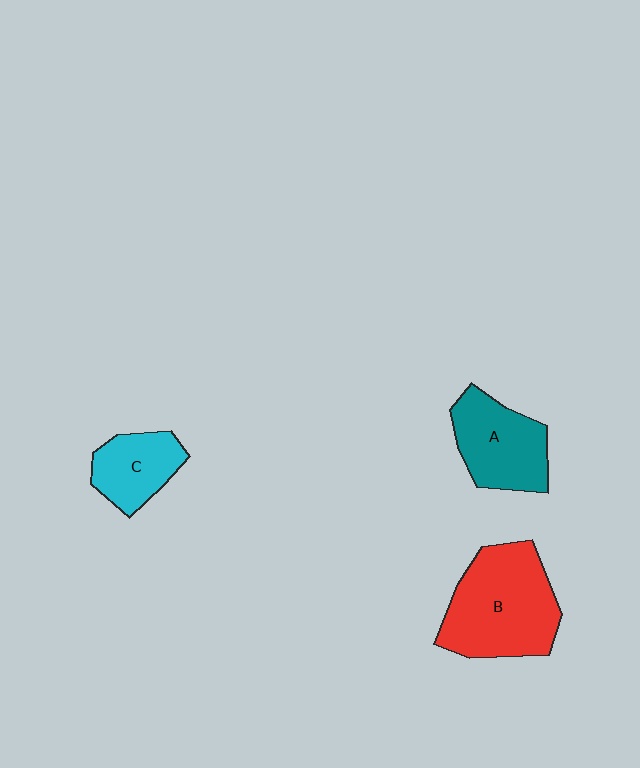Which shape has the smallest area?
Shape C (cyan).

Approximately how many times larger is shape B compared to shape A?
Approximately 1.4 times.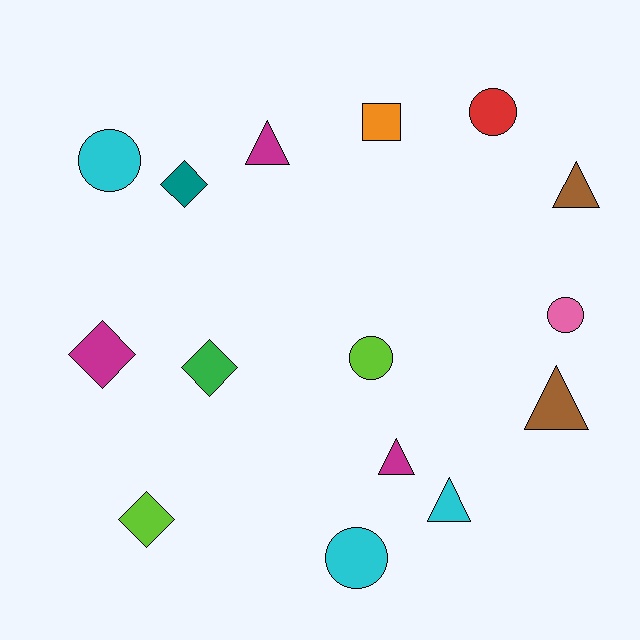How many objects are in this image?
There are 15 objects.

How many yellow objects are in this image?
There are no yellow objects.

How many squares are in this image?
There is 1 square.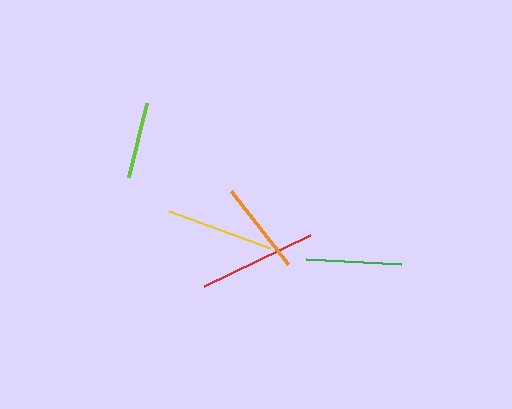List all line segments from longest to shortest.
From longest to shortest: red, yellow, green, orange, lime.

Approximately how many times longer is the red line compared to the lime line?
The red line is approximately 1.6 times the length of the lime line.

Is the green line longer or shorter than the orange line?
The green line is longer than the orange line.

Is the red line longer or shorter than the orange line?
The red line is longer than the orange line.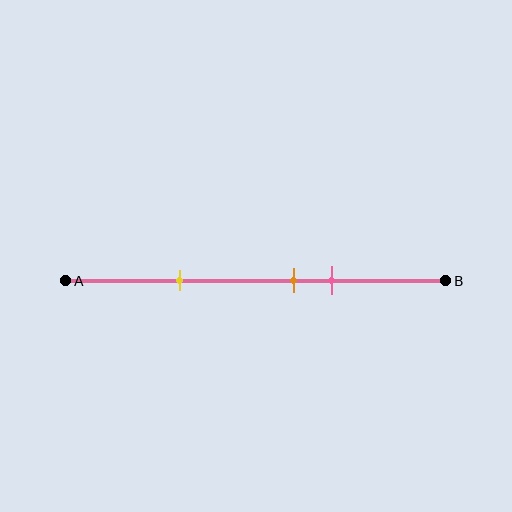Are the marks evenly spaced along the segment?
No, the marks are not evenly spaced.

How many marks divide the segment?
There are 3 marks dividing the segment.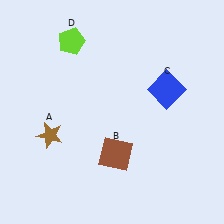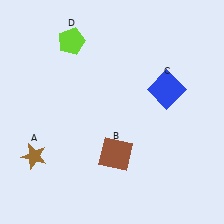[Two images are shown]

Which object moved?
The brown star (A) moved down.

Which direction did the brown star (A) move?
The brown star (A) moved down.